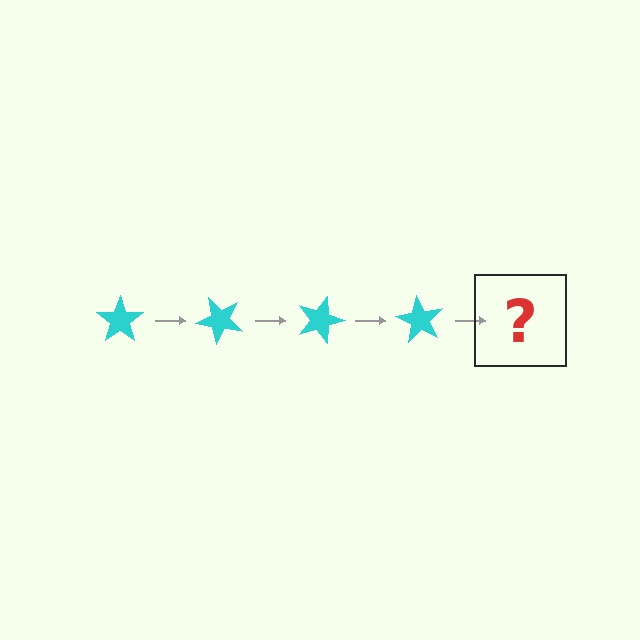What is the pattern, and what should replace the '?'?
The pattern is that the star rotates 45 degrees each step. The '?' should be a cyan star rotated 180 degrees.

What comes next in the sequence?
The next element should be a cyan star rotated 180 degrees.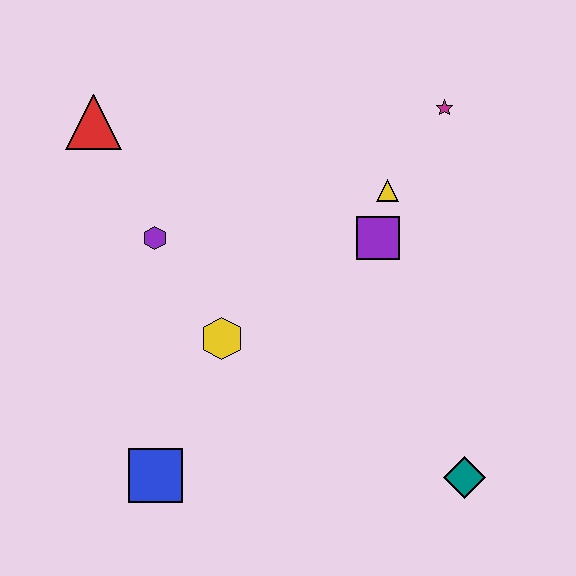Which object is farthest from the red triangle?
The teal diamond is farthest from the red triangle.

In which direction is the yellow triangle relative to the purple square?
The yellow triangle is above the purple square.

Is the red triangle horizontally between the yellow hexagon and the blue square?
No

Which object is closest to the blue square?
The yellow hexagon is closest to the blue square.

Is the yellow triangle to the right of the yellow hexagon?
Yes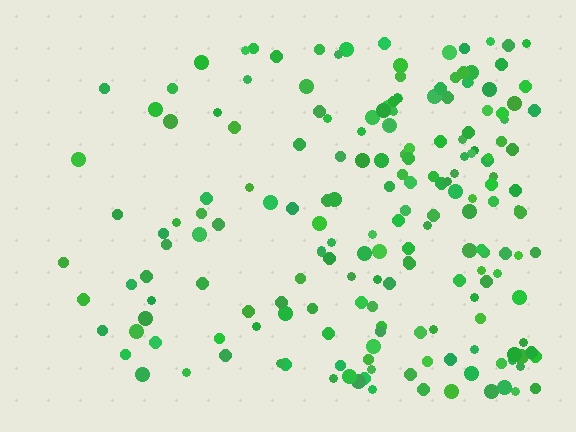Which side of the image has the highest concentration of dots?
The right.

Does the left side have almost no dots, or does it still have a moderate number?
Still a moderate number, just noticeably fewer than the right.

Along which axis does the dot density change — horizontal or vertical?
Horizontal.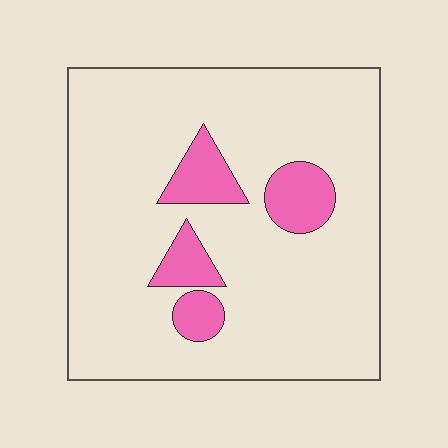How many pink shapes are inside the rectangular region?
4.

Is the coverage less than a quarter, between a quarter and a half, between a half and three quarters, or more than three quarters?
Less than a quarter.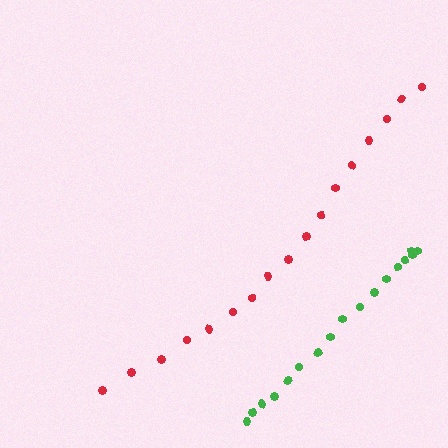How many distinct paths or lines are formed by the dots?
There are 2 distinct paths.